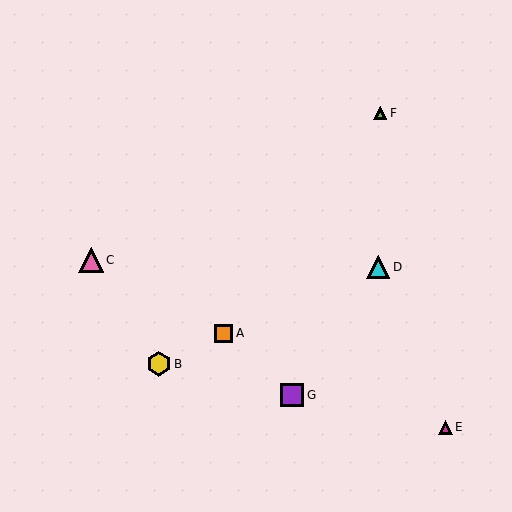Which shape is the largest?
The pink triangle (labeled C) is the largest.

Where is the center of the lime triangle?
The center of the lime triangle is at (380, 113).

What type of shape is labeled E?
Shape E is a magenta triangle.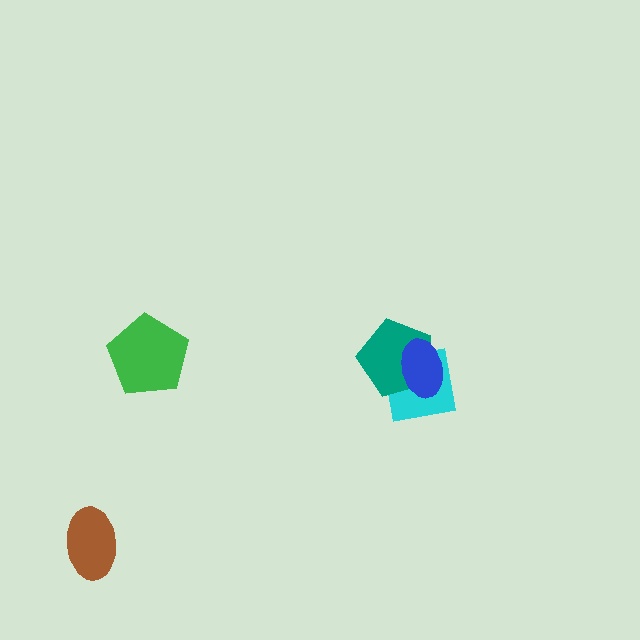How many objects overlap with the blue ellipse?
2 objects overlap with the blue ellipse.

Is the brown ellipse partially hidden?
No, no other shape covers it.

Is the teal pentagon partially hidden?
Yes, it is partially covered by another shape.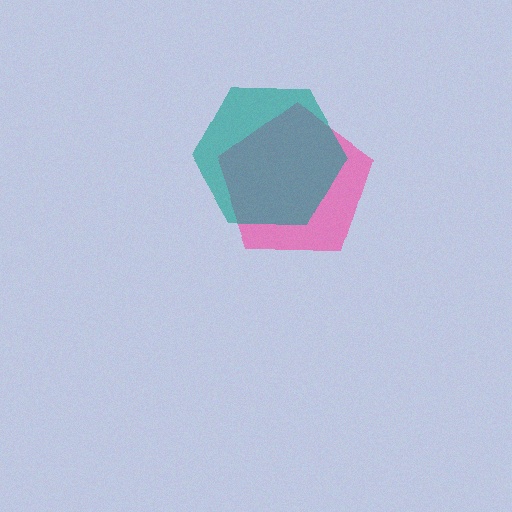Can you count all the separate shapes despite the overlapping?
Yes, there are 2 separate shapes.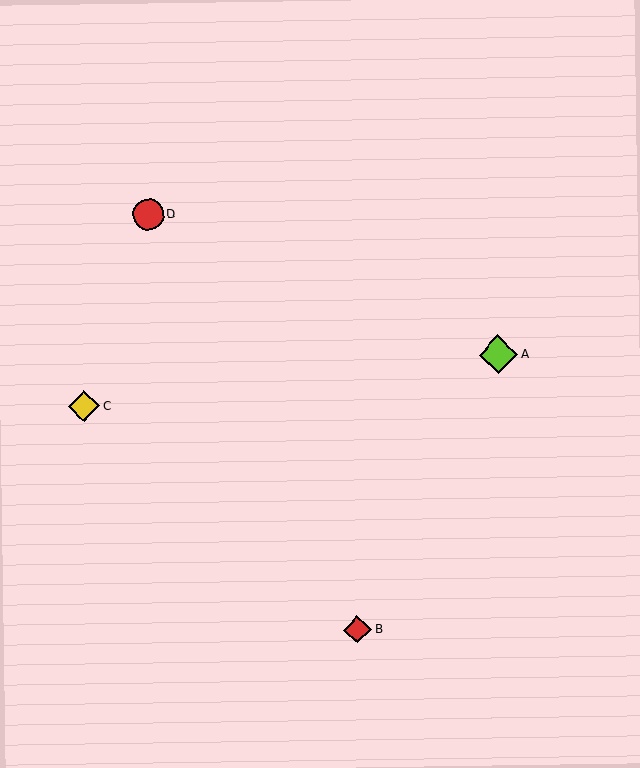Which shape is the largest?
The lime diamond (labeled A) is the largest.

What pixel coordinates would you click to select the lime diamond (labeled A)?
Click at (498, 354) to select the lime diamond A.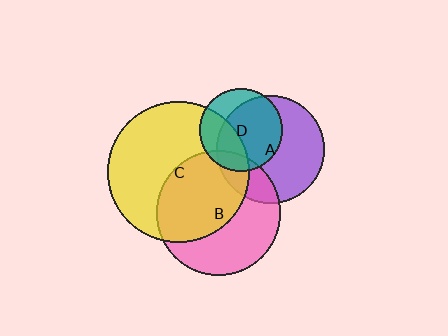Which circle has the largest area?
Circle C (yellow).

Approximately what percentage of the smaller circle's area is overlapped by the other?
Approximately 70%.